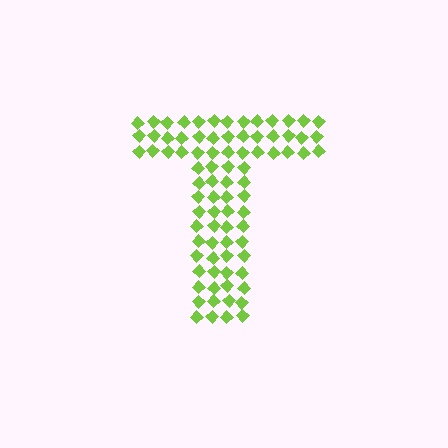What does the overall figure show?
The overall figure shows the letter T.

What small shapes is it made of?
It is made of small diamonds.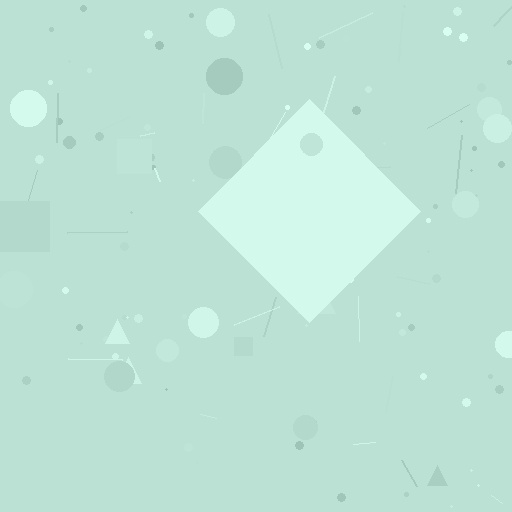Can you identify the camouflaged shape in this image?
The camouflaged shape is a diamond.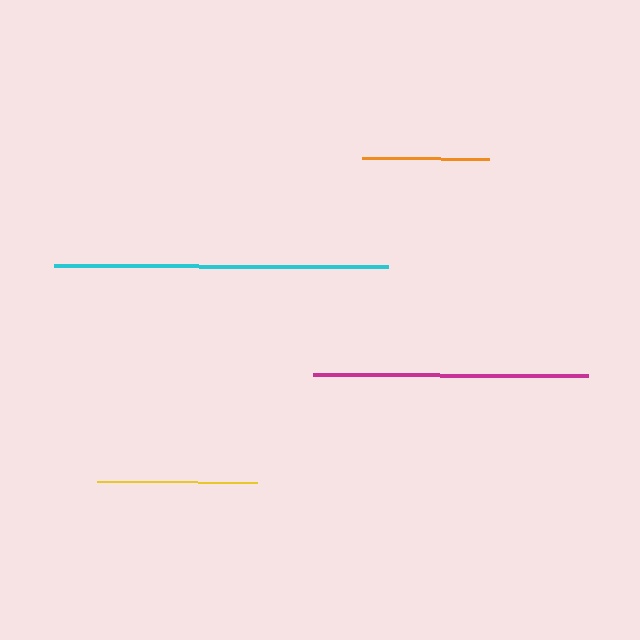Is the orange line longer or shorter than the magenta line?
The magenta line is longer than the orange line.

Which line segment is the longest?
The cyan line is the longest at approximately 335 pixels.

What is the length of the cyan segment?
The cyan segment is approximately 335 pixels long.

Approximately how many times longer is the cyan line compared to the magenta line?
The cyan line is approximately 1.2 times the length of the magenta line.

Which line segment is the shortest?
The orange line is the shortest at approximately 127 pixels.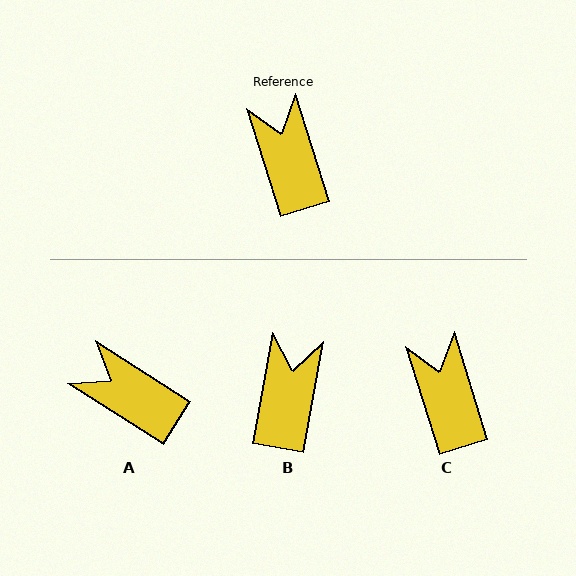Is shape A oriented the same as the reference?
No, it is off by about 40 degrees.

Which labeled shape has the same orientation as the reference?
C.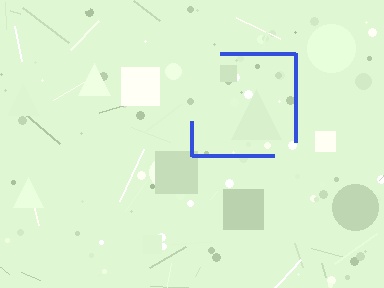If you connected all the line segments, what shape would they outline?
They would outline a square.